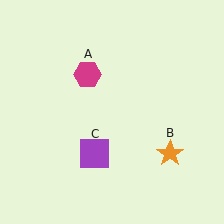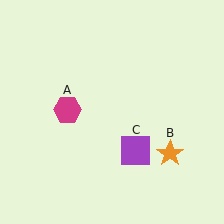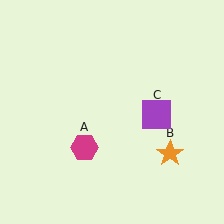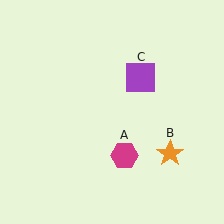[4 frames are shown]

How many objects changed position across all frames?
2 objects changed position: magenta hexagon (object A), purple square (object C).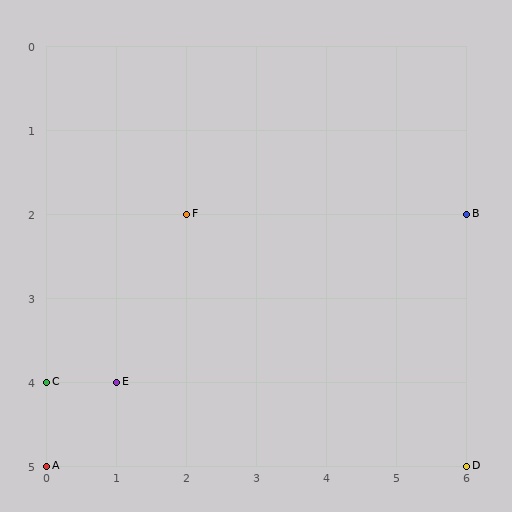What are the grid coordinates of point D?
Point D is at grid coordinates (6, 5).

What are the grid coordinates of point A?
Point A is at grid coordinates (0, 5).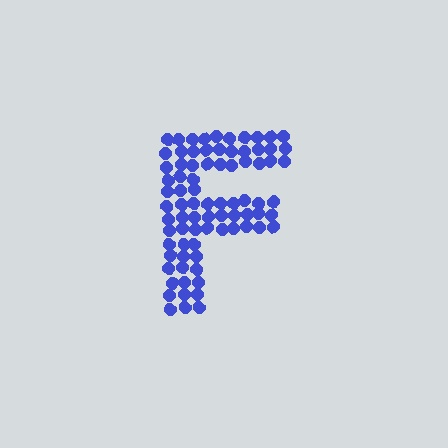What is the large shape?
The large shape is the letter F.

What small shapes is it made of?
It is made of small circles.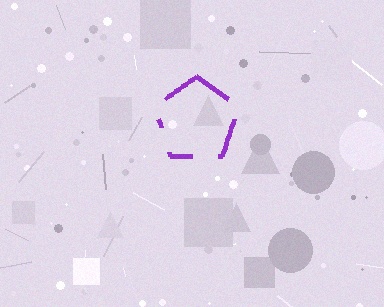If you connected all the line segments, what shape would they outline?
They would outline a pentagon.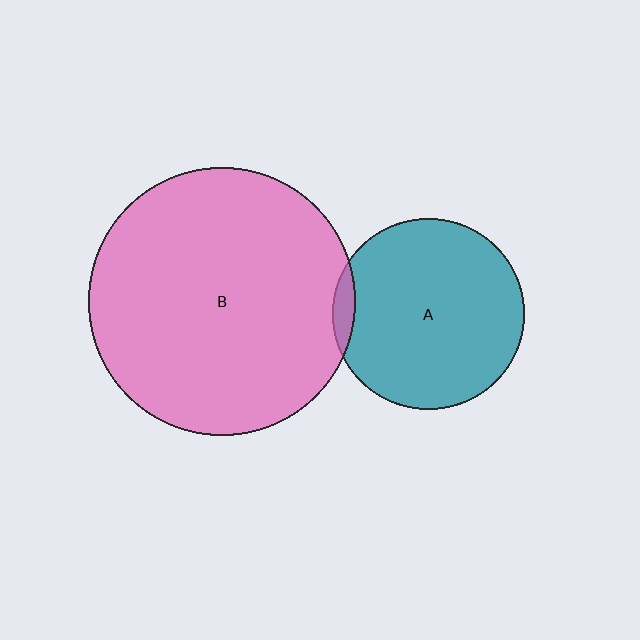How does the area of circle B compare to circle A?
Approximately 2.0 times.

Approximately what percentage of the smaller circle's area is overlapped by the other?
Approximately 5%.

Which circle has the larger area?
Circle B (pink).